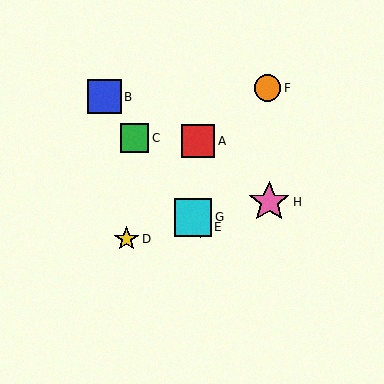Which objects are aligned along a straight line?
Objects B, C, E, G are aligned along a straight line.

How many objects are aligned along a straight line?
4 objects (B, C, E, G) are aligned along a straight line.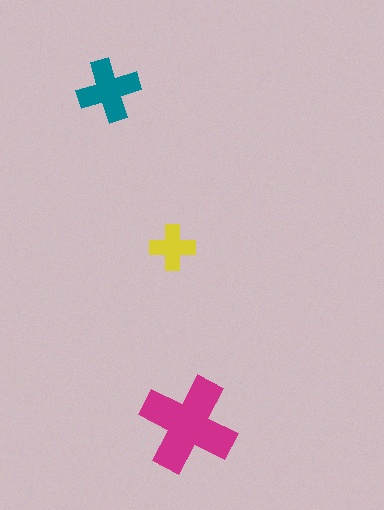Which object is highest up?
The teal cross is topmost.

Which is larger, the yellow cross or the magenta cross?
The magenta one.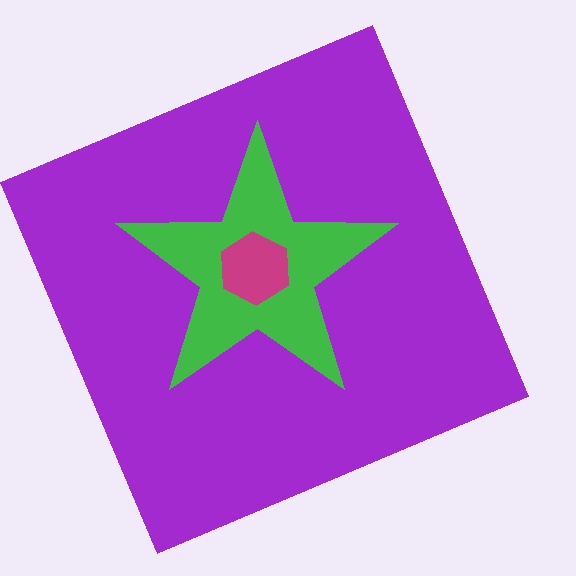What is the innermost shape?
The magenta hexagon.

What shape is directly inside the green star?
The magenta hexagon.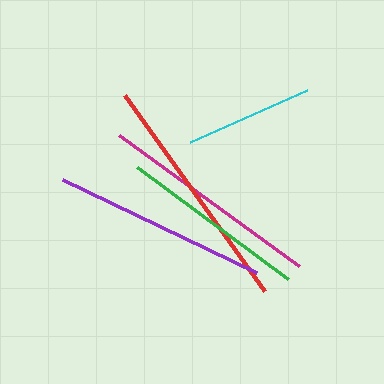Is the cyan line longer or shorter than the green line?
The green line is longer than the cyan line.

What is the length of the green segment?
The green segment is approximately 188 pixels long.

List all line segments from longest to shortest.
From longest to shortest: red, magenta, purple, green, cyan.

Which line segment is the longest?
The red line is the longest at approximately 241 pixels.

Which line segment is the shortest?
The cyan line is the shortest at approximately 128 pixels.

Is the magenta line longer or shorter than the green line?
The magenta line is longer than the green line.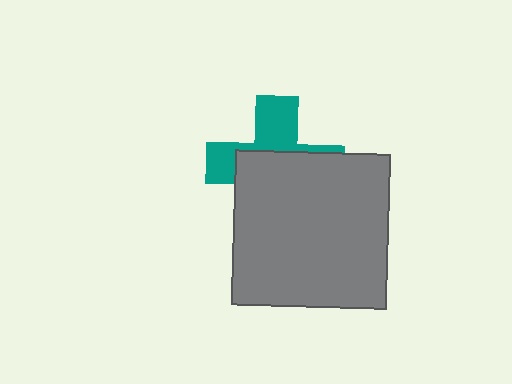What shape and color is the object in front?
The object in front is a gray square.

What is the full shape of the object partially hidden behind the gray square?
The partially hidden object is a teal cross.